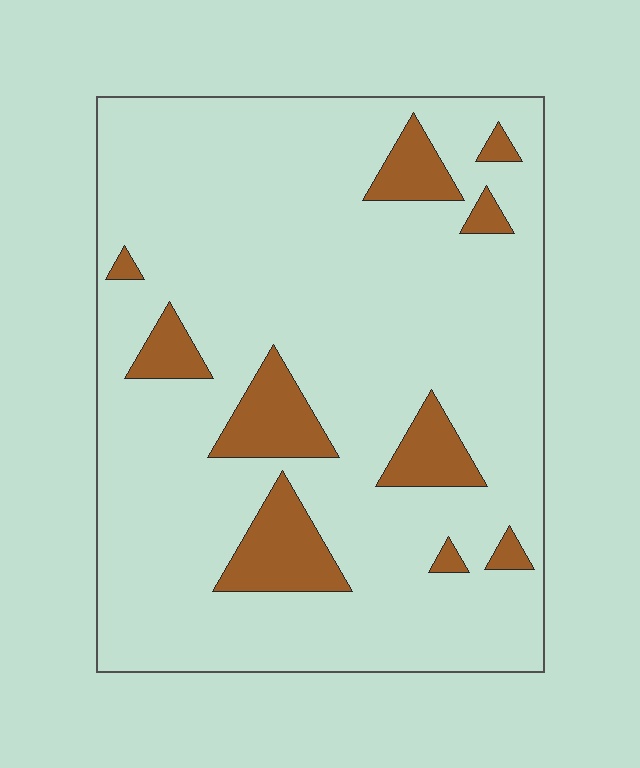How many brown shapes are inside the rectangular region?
10.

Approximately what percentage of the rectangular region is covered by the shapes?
Approximately 15%.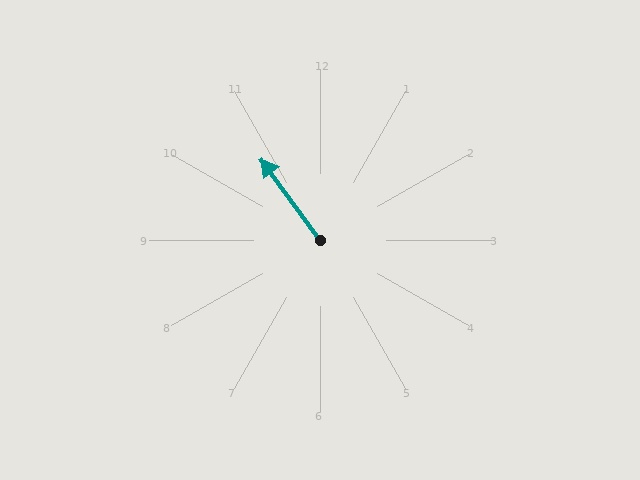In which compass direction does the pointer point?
Northwest.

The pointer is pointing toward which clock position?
Roughly 11 o'clock.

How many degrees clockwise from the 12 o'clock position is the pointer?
Approximately 324 degrees.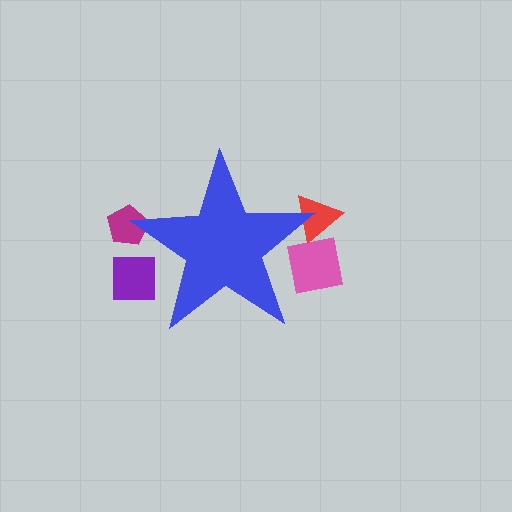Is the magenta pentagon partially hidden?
Yes, the magenta pentagon is partially hidden behind the blue star.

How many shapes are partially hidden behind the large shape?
4 shapes are partially hidden.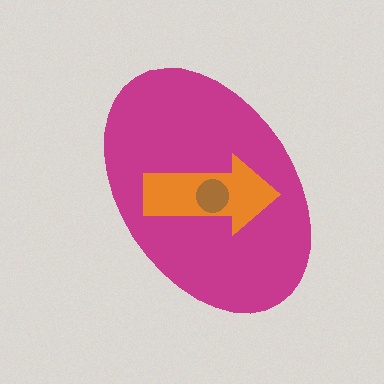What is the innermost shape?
The brown circle.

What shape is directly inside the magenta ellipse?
The orange arrow.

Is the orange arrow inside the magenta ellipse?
Yes.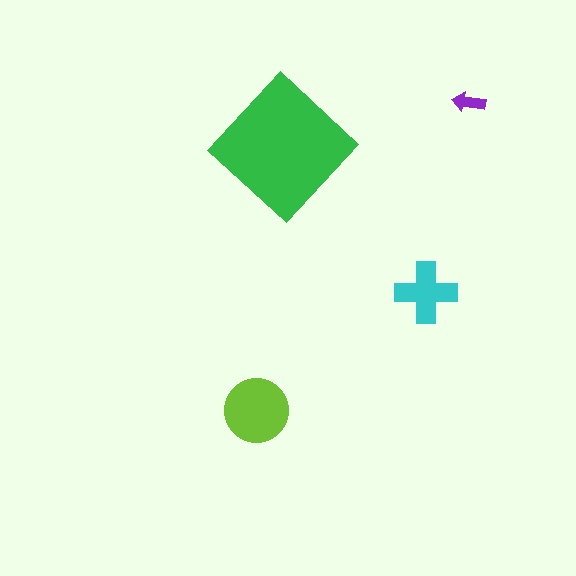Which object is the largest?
The green diamond.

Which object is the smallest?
The purple arrow.